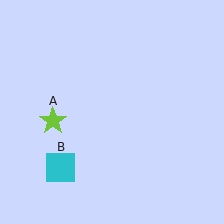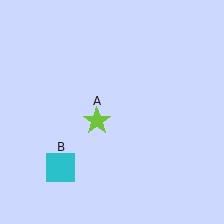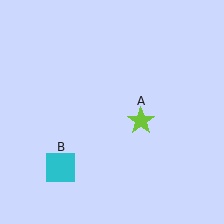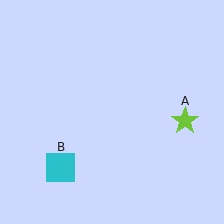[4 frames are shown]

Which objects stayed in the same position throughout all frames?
Cyan square (object B) remained stationary.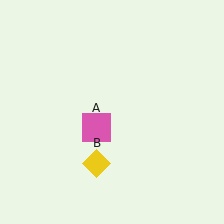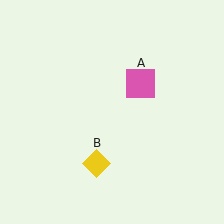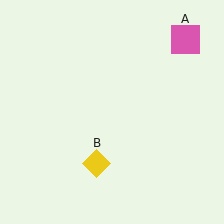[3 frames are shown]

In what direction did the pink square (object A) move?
The pink square (object A) moved up and to the right.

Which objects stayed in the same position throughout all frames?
Yellow diamond (object B) remained stationary.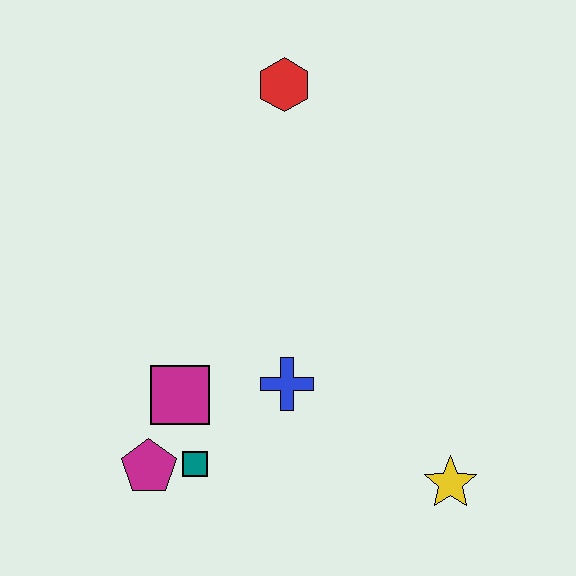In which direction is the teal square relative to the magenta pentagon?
The teal square is to the right of the magenta pentagon.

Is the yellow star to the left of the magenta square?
No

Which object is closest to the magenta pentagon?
The teal square is closest to the magenta pentagon.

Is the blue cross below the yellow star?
No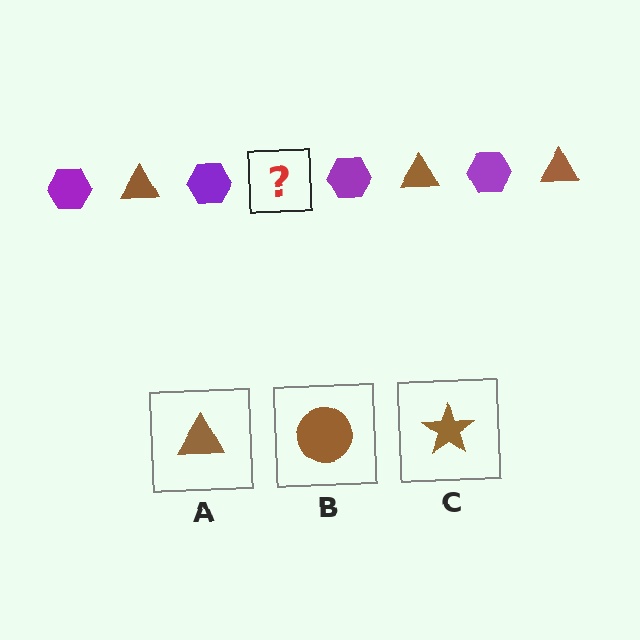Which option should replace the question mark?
Option A.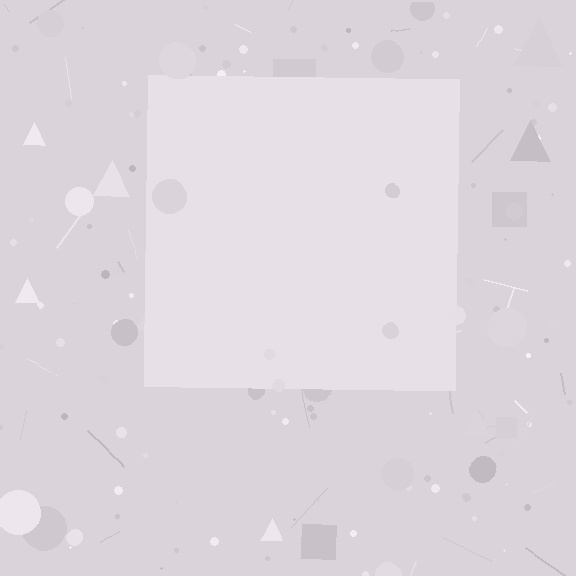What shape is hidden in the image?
A square is hidden in the image.